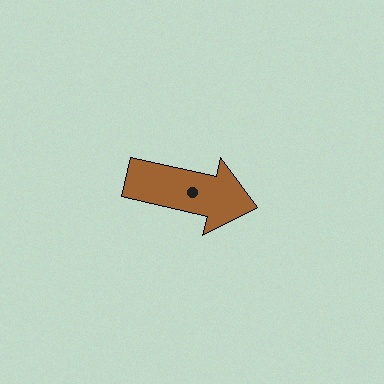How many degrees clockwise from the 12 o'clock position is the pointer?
Approximately 103 degrees.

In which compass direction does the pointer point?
East.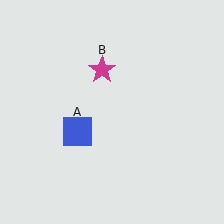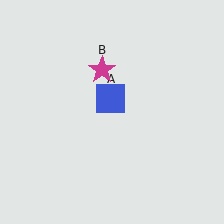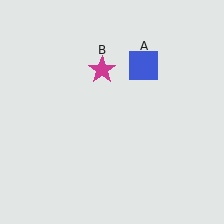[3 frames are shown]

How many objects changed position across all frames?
1 object changed position: blue square (object A).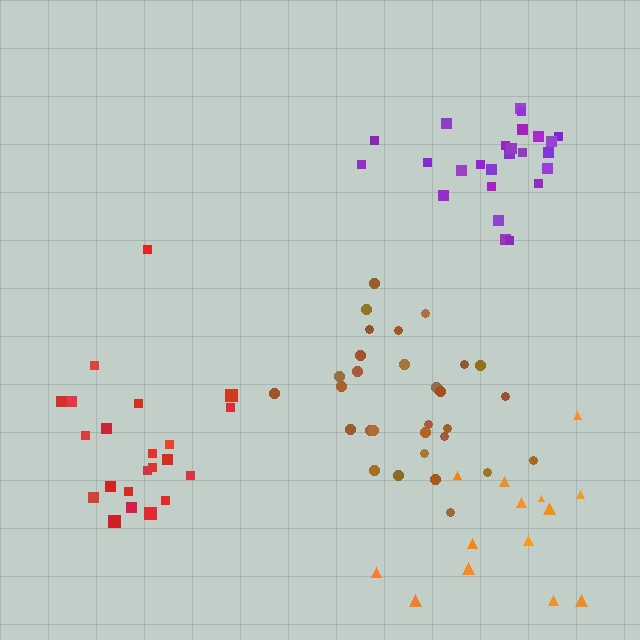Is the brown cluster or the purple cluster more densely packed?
Purple.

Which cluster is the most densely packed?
Purple.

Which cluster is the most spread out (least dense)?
Orange.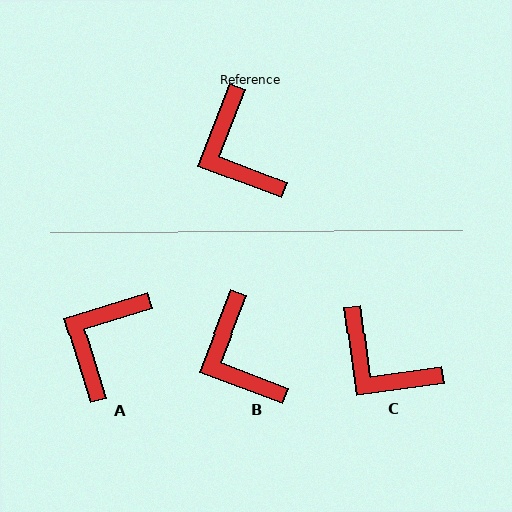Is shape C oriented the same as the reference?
No, it is off by about 29 degrees.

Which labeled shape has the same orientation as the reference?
B.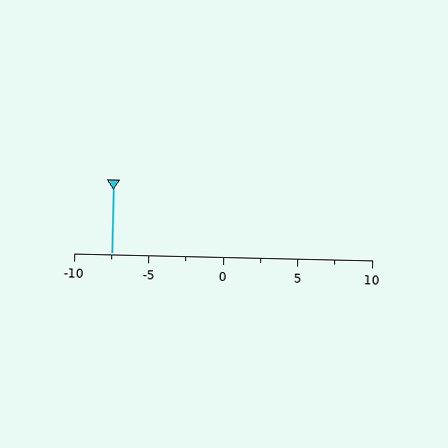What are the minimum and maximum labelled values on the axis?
The axis runs from -10 to 10.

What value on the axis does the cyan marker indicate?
The marker indicates approximately -7.5.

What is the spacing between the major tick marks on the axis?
The major ticks are spaced 5 apart.